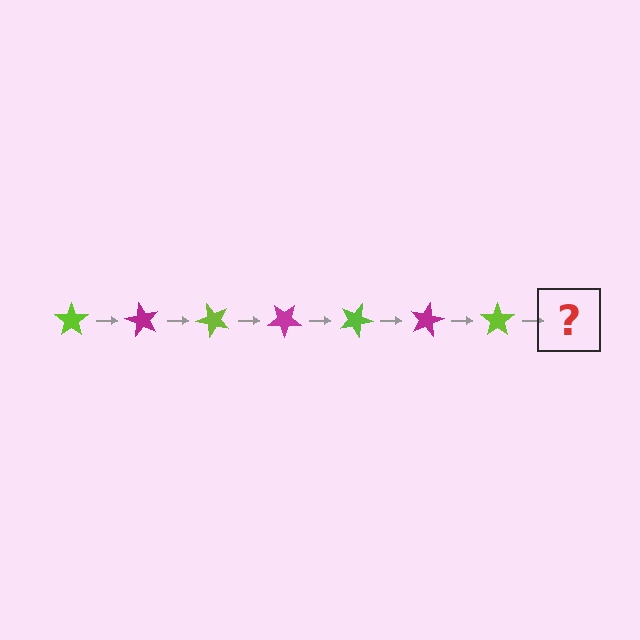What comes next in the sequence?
The next element should be a magenta star, rotated 420 degrees from the start.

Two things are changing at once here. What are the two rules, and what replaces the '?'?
The two rules are that it rotates 60 degrees each step and the color cycles through lime and magenta. The '?' should be a magenta star, rotated 420 degrees from the start.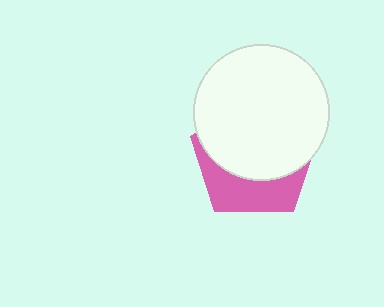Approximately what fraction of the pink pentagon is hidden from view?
Roughly 65% of the pink pentagon is hidden behind the white circle.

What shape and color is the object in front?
The object in front is a white circle.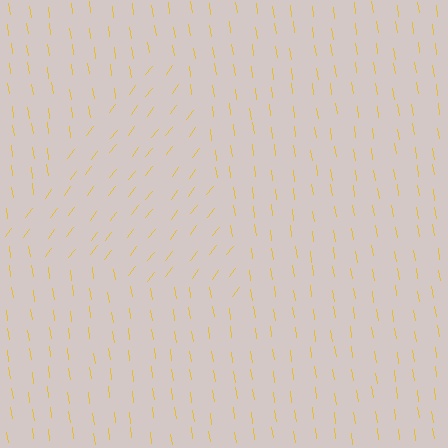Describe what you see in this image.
The image is filled with small yellow line segments. A triangle region in the image has lines oriented differently from the surrounding lines, creating a visible texture boundary.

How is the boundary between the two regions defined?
The boundary is defined purely by a change in line orientation (approximately 45 degrees difference). All lines are the same color and thickness.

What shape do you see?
I see a triangle.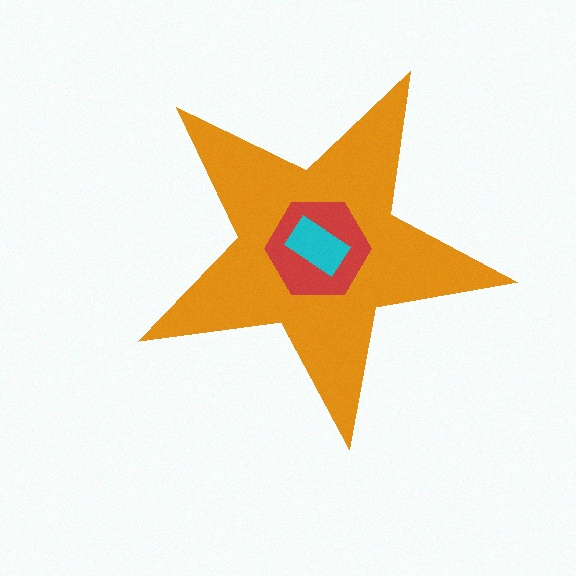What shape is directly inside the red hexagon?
The cyan rectangle.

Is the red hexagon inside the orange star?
Yes.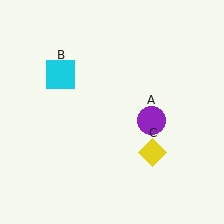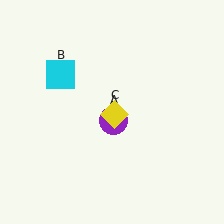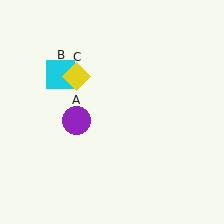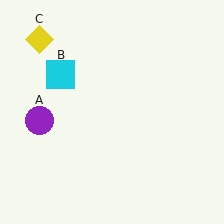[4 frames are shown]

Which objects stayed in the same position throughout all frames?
Cyan square (object B) remained stationary.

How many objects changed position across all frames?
2 objects changed position: purple circle (object A), yellow diamond (object C).